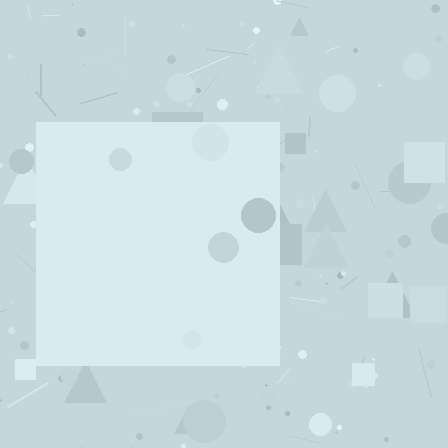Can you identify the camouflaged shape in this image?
The camouflaged shape is a square.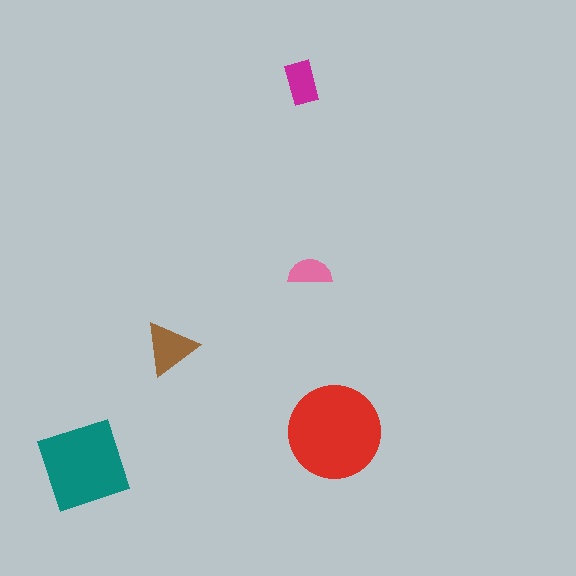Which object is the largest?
The red circle.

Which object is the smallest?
The pink semicircle.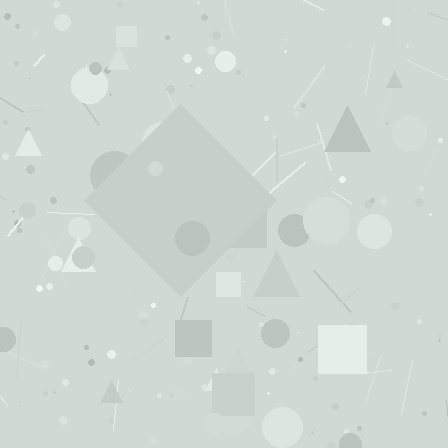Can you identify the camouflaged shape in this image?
The camouflaged shape is a diamond.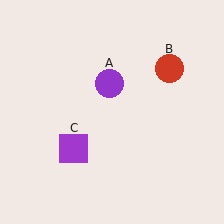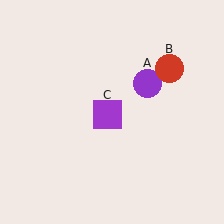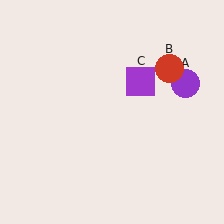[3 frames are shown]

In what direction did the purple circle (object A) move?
The purple circle (object A) moved right.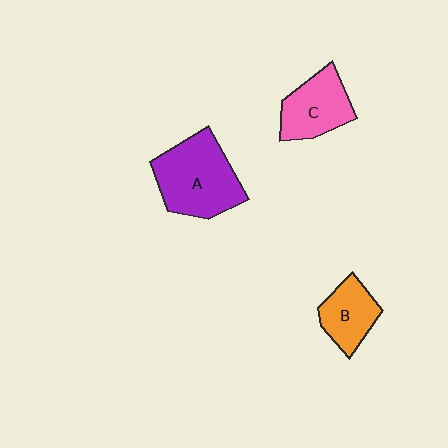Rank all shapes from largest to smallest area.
From largest to smallest: A (purple), C (pink), B (orange).